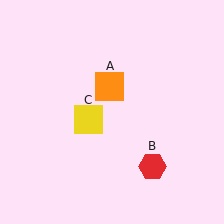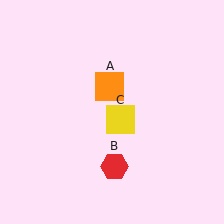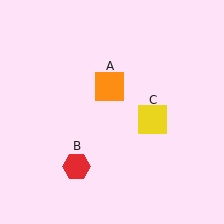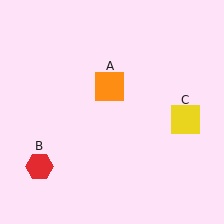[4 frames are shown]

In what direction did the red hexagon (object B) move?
The red hexagon (object B) moved left.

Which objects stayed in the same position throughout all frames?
Orange square (object A) remained stationary.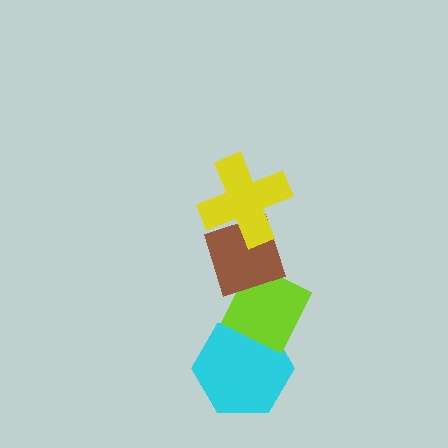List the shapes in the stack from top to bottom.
From top to bottom: the yellow cross, the brown diamond, the lime diamond, the cyan hexagon.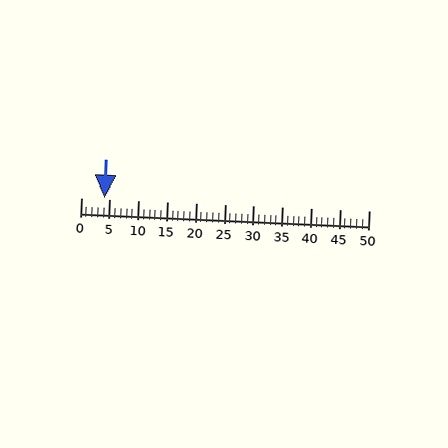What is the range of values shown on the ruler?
The ruler shows values from 0 to 50.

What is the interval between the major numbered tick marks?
The major tick marks are spaced 5 units apart.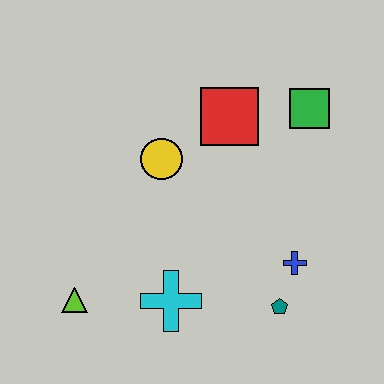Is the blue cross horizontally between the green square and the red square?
Yes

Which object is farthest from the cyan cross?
The green square is farthest from the cyan cross.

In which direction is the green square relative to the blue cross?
The green square is above the blue cross.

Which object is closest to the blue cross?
The teal pentagon is closest to the blue cross.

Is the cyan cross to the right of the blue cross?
No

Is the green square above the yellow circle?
Yes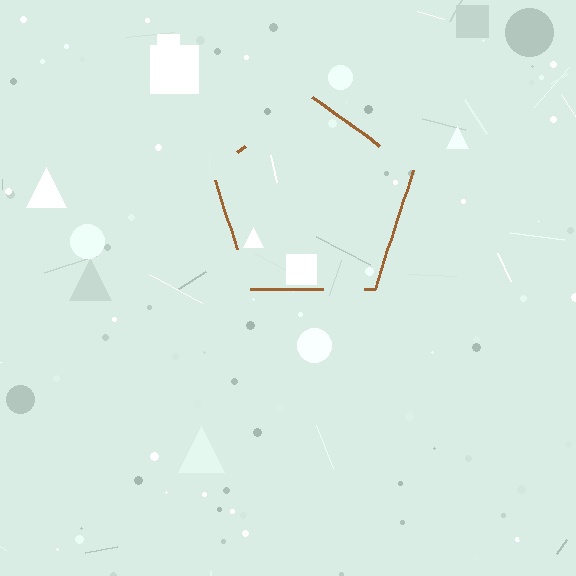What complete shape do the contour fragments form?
The contour fragments form a pentagon.